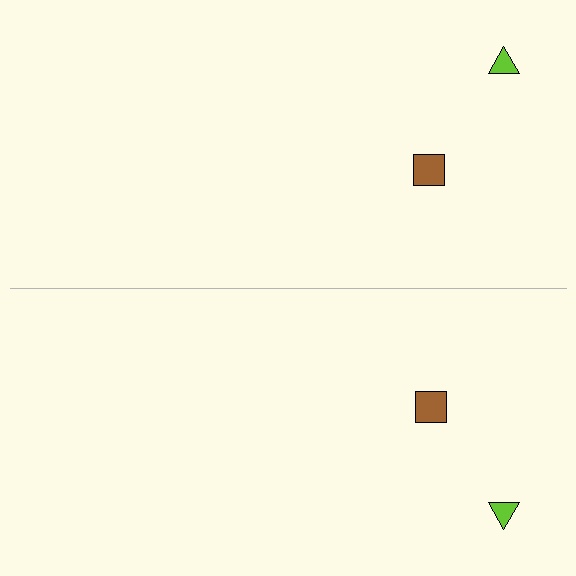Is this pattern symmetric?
Yes, this pattern has bilateral (reflection) symmetry.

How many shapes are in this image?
There are 4 shapes in this image.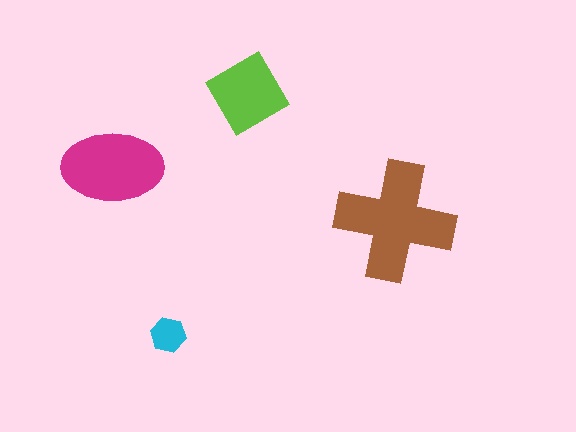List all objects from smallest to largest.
The cyan hexagon, the lime diamond, the magenta ellipse, the brown cross.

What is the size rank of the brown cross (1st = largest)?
1st.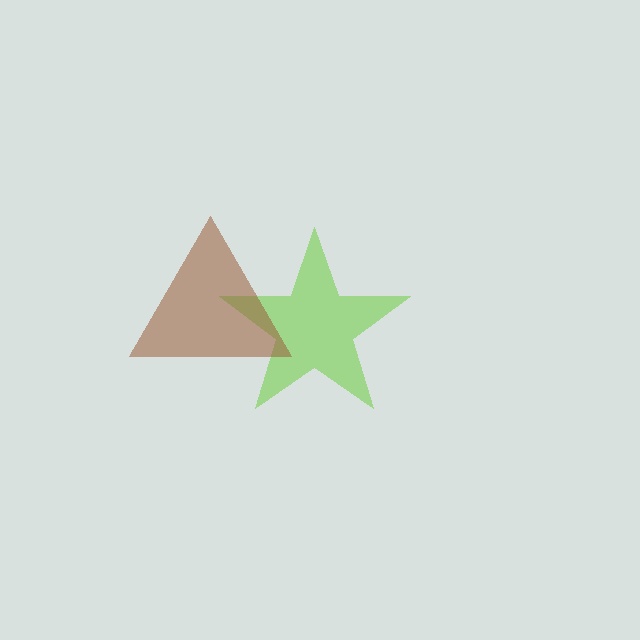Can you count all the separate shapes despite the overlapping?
Yes, there are 2 separate shapes.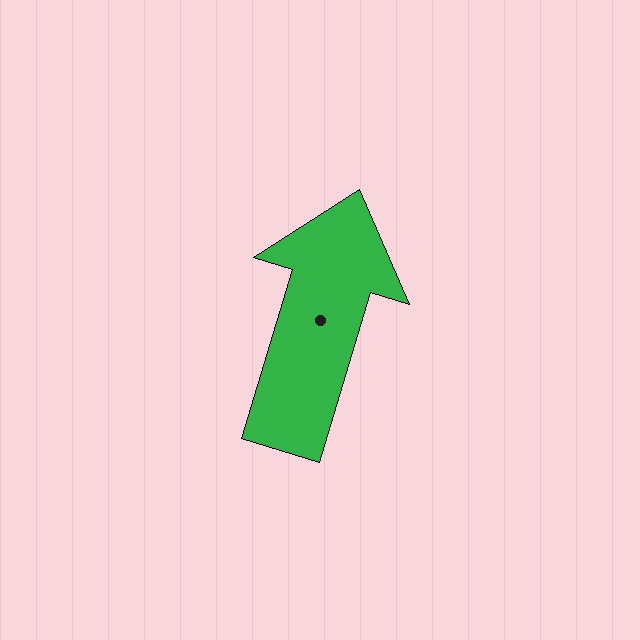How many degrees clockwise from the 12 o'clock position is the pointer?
Approximately 17 degrees.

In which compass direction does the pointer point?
North.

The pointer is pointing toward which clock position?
Roughly 1 o'clock.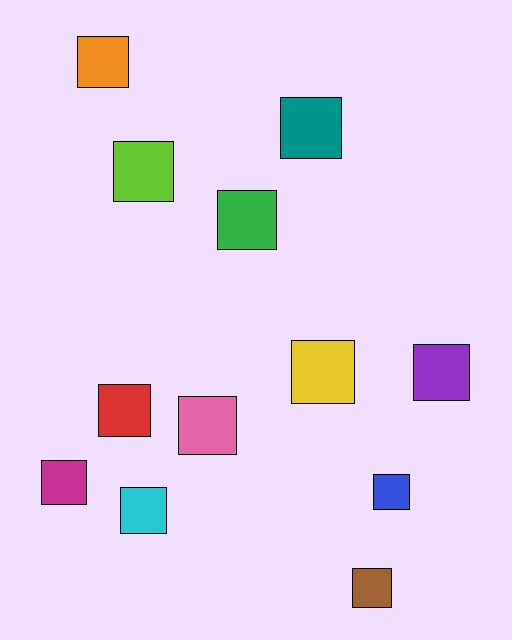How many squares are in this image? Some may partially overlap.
There are 12 squares.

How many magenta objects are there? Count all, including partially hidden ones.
There is 1 magenta object.